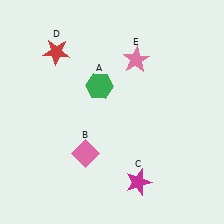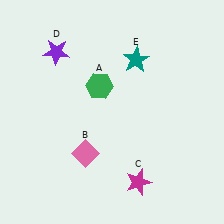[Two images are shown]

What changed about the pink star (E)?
In Image 1, E is pink. In Image 2, it changed to teal.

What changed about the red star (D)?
In Image 1, D is red. In Image 2, it changed to purple.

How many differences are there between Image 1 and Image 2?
There are 2 differences between the two images.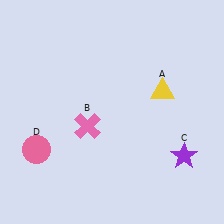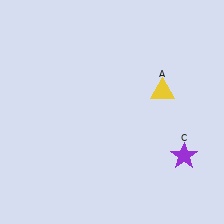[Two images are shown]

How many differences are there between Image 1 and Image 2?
There are 2 differences between the two images.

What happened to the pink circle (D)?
The pink circle (D) was removed in Image 2. It was in the bottom-left area of Image 1.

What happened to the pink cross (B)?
The pink cross (B) was removed in Image 2. It was in the bottom-left area of Image 1.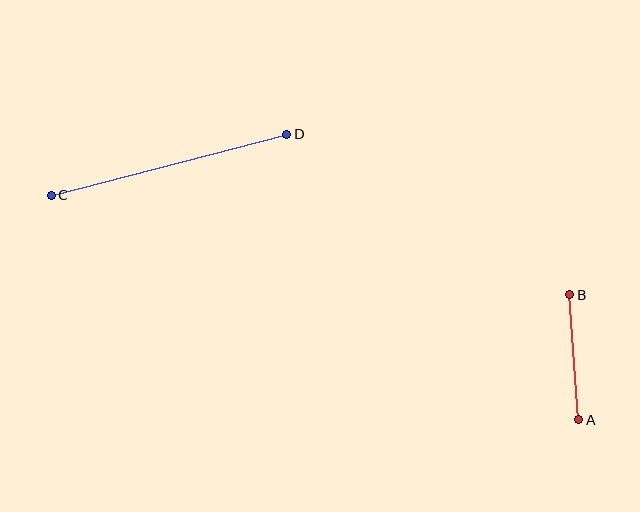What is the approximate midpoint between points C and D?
The midpoint is at approximately (169, 165) pixels.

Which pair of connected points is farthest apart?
Points C and D are farthest apart.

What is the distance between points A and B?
The distance is approximately 125 pixels.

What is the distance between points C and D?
The distance is approximately 243 pixels.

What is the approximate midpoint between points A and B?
The midpoint is at approximately (574, 357) pixels.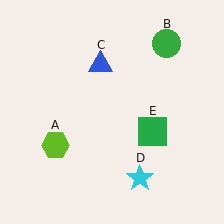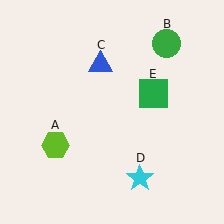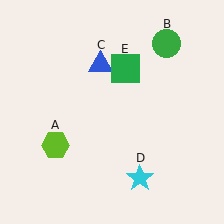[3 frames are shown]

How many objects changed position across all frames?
1 object changed position: green square (object E).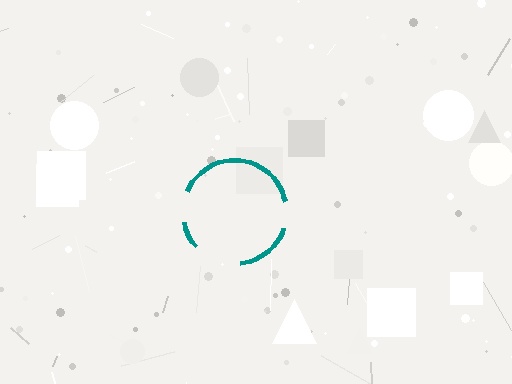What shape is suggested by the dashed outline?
The dashed outline suggests a circle.